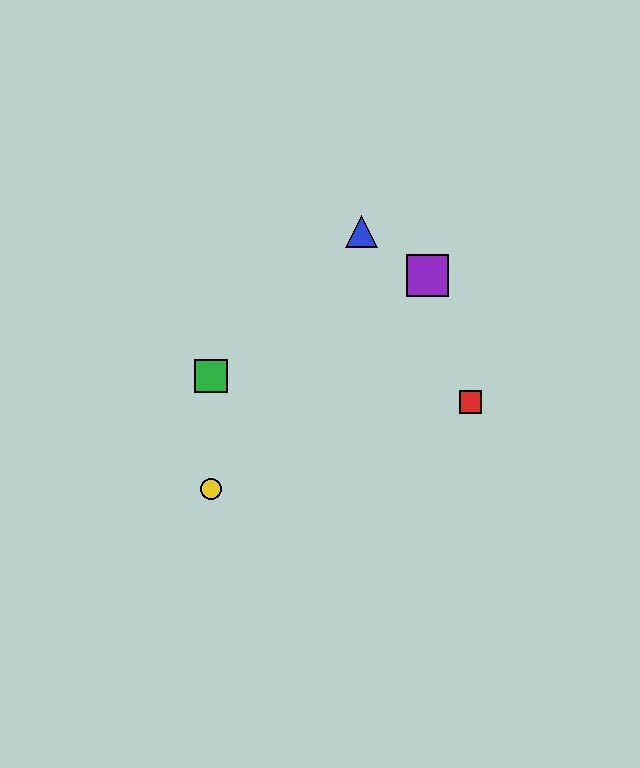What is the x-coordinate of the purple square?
The purple square is at x≈427.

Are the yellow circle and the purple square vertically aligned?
No, the yellow circle is at x≈211 and the purple square is at x≈427.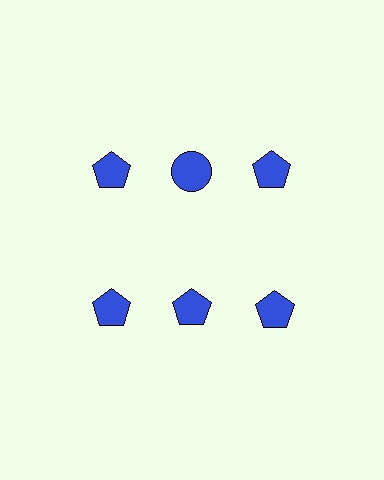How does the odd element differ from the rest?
It has a different shape: circle instead of pentagon.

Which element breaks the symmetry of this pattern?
The blue circle in the top row, second from left column breaks the symmetry. All other shapes are blue pentagons.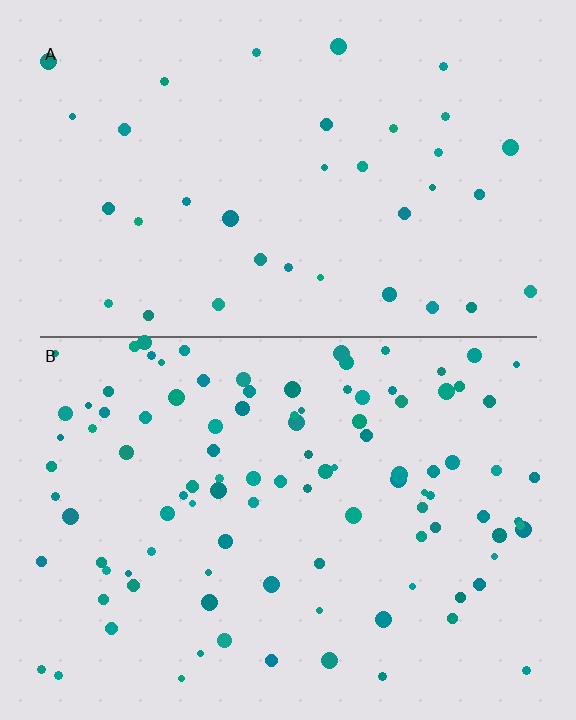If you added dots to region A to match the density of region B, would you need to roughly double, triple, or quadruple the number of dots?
Approximately triple.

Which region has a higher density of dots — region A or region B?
B (the bottom).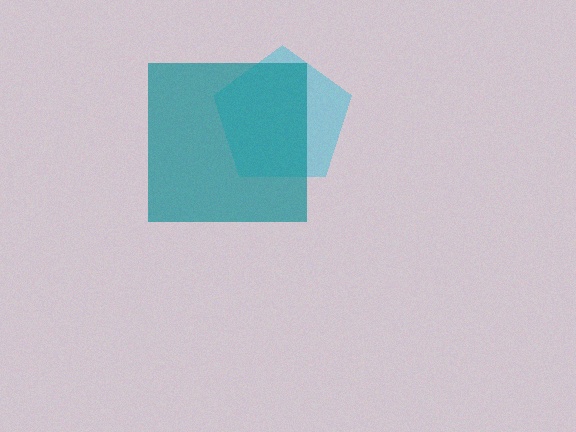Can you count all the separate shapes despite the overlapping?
Yes, there are 2 separate shapes.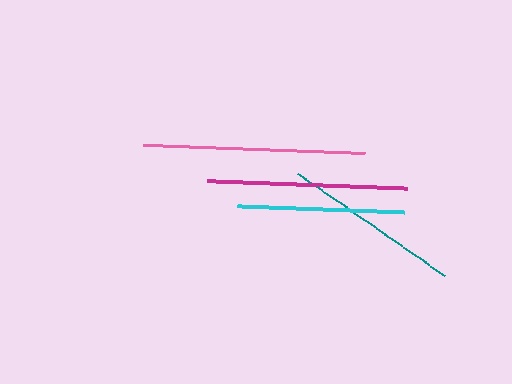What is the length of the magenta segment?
The magenta segment is approximately 200 pixels long.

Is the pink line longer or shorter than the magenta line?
The pink line is longer than the magenta line.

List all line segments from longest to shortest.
From longest to shortest: pink, magenta, teal, cyan.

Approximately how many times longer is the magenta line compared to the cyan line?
The magenta line is approximately 1.2 times the length of the cyan line.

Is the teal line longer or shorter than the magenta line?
The magenta line is longer than the teal line.